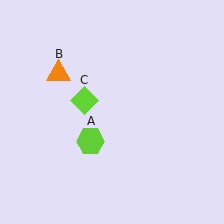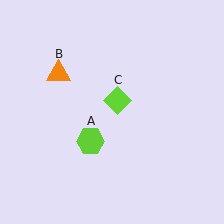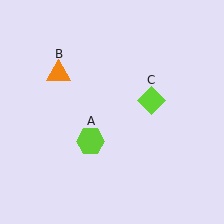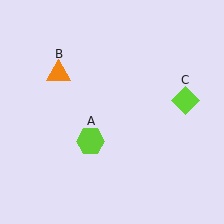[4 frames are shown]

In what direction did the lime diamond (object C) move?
The lime diamond (object C) moved right.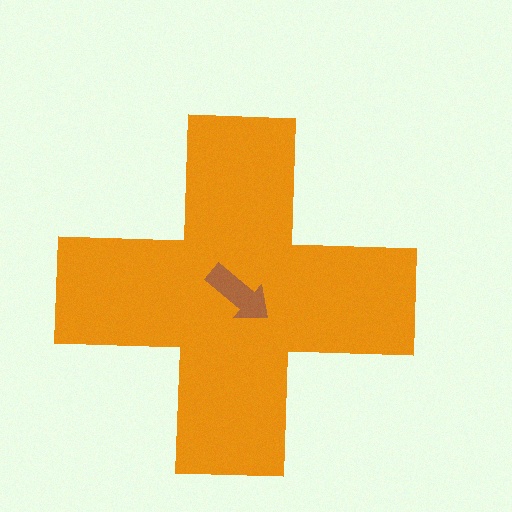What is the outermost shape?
The orange cross.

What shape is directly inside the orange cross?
The brown arrow.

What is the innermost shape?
The brown arrow.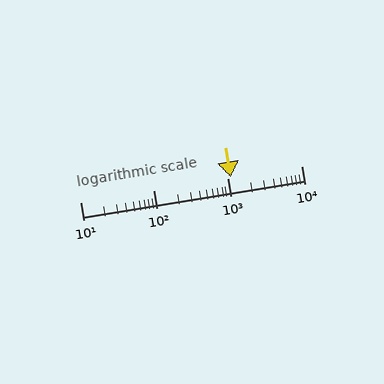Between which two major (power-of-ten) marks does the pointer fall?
The pointer is between 1000 and 10000.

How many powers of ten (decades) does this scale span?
The scale spans 3 decades, from 10 to 10000.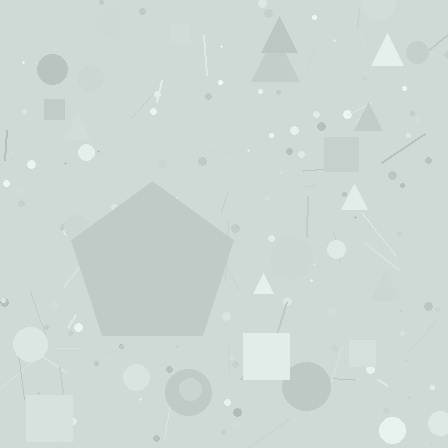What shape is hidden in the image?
A pentagon is hidden in the image.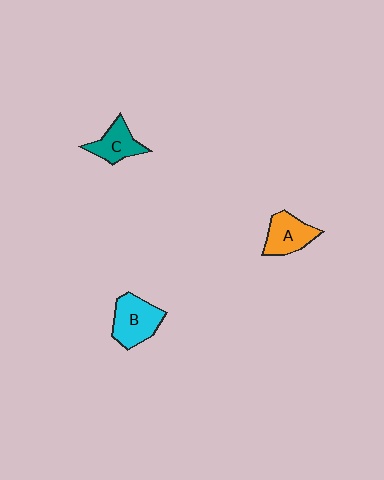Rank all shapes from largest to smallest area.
From largest to smallest: B (cyan), A (orange), C (teal).